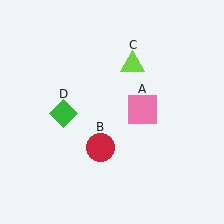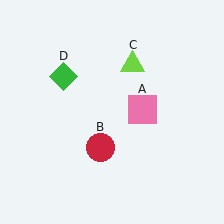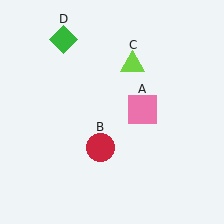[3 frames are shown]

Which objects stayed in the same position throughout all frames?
Pink square (object A) and red circle (object B) and lime triangle (object C) remained stationary.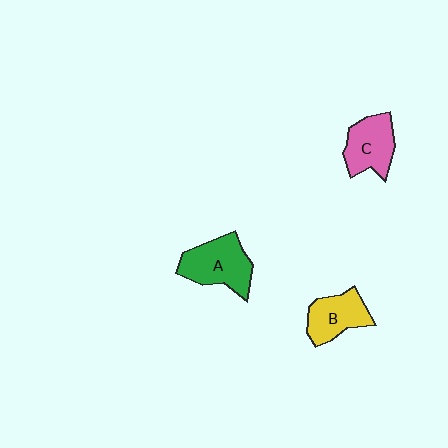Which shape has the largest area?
Shape A (green).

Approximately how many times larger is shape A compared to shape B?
Approximately 1.3 times.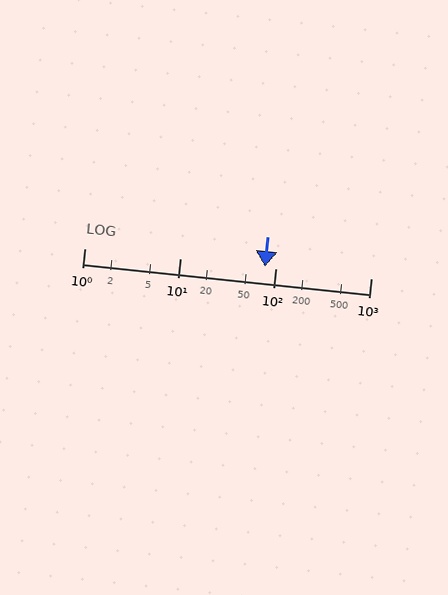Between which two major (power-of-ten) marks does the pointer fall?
The pointer is between 10 and 100.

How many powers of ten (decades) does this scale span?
The scale spans 3 decades, from 1 to 1000.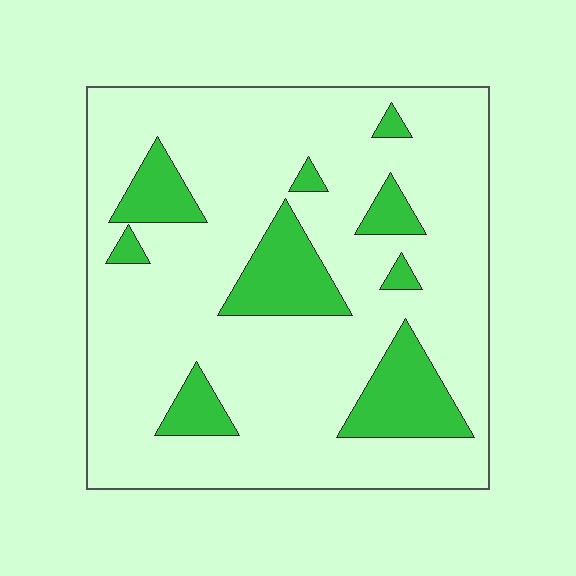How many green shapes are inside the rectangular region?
9.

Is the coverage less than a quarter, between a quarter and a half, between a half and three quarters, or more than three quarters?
Less than a quarter.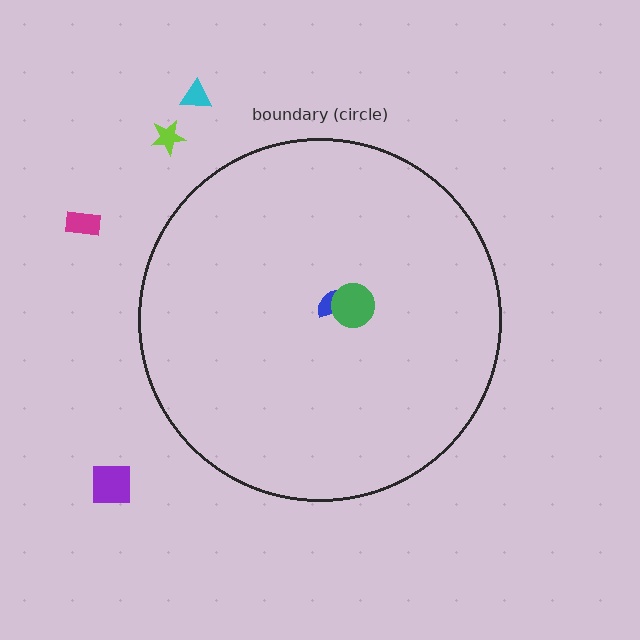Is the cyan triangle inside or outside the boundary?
Outside.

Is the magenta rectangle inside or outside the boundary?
Outside.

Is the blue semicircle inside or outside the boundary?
Inside.